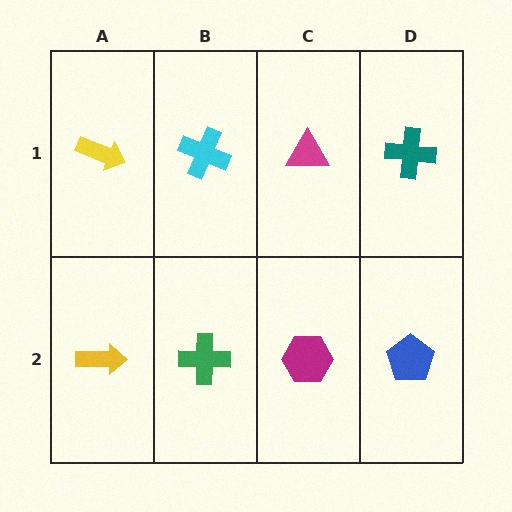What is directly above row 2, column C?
A magenta triangle.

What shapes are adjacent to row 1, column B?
A green cross (row 2, column B), a yellow arrow (row 1, column A), a magenta triangle (row 1, column C).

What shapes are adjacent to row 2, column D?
A teal cross (row 1, column D), a magenta hexagon (row 2, column C).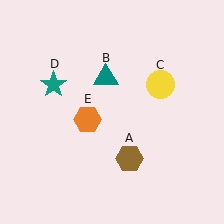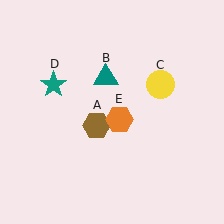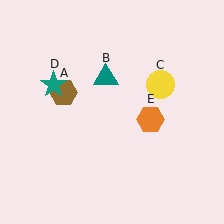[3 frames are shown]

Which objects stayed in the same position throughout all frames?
Teal triangle (object B) and yellow circle (object C) and teal star (object D) remained stationary.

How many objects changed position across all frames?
2 objects changed position: brown hexagon (object A), orange hexagon (object E).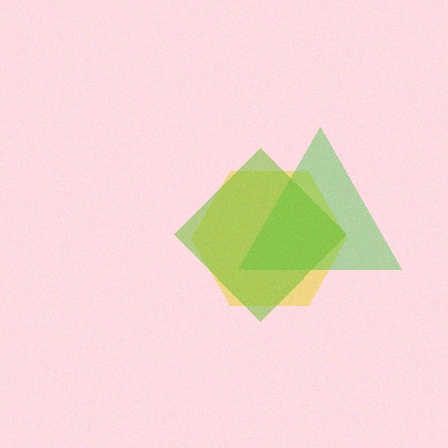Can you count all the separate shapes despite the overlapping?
Yes, there are 3 separate shapes.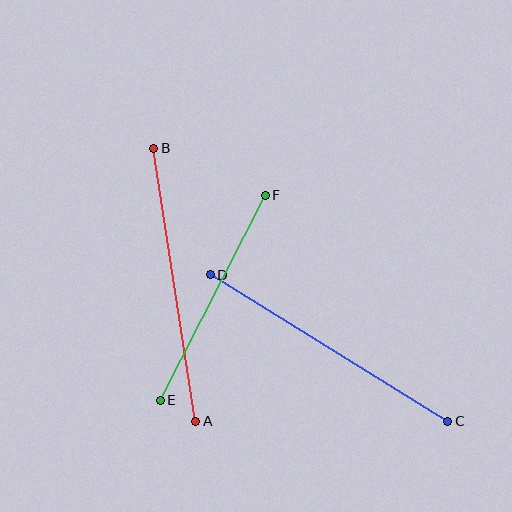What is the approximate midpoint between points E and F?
The midpoint is at approximately (213, 298) pixels.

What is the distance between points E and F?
The distance is approximately 230 pixels.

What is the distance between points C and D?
The distance is approximately 279 pixels.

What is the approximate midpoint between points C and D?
The midpoint is at approximately (329, 348) pixels.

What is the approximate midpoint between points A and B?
The midpoint is at approximately (175, 285) pixels.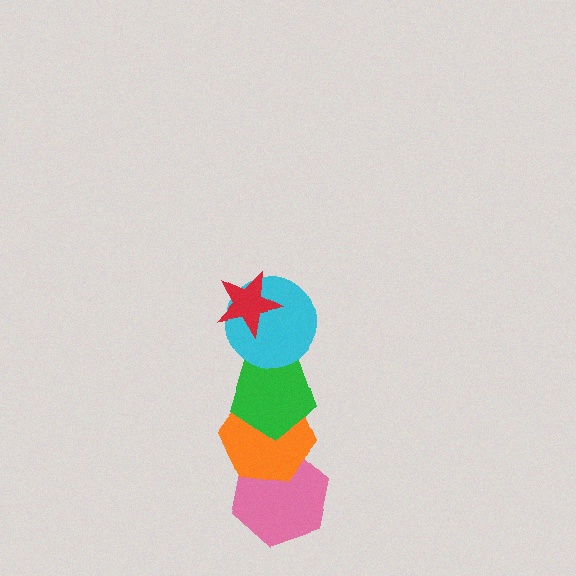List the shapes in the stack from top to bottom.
From top to bottom: the red star, the cyan circle, the green pentagon, the orange hexagon, the pink hexagon.